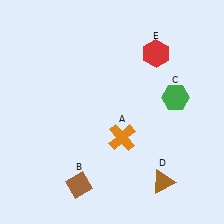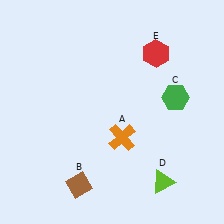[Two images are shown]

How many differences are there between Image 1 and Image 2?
There is 1 difference between the two images.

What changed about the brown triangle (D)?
In Image 1, D is brown. In Image 2, it changed to lime.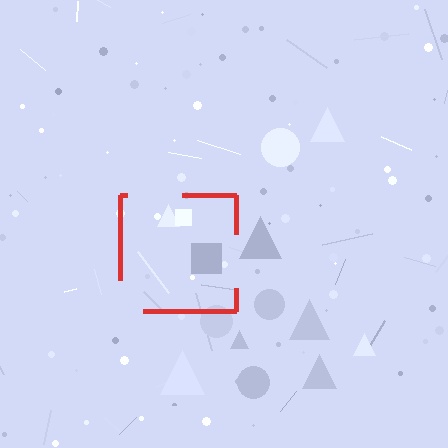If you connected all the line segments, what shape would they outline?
They would outline a square.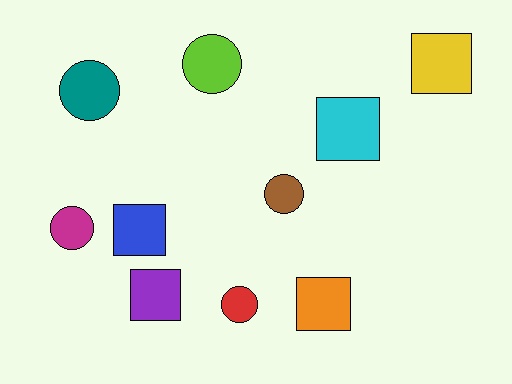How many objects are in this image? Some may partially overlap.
There are 10 objects.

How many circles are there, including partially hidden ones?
There are 5 circles.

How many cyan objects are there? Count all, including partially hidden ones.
There is 1 cyan object.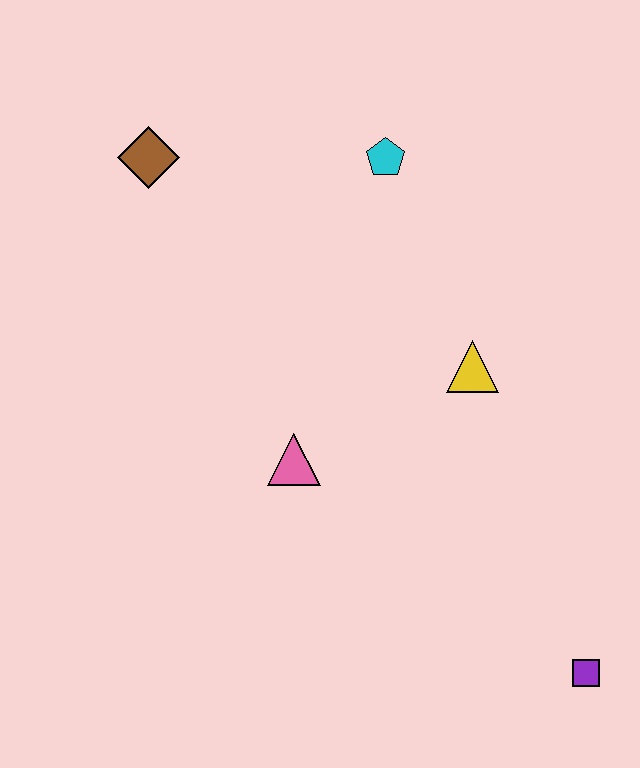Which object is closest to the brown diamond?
The cyan pentagon is closest to the brown diamond.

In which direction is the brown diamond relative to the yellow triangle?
The brown diamond is to the left of the yellow triangle.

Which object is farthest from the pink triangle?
The purple square is farthest from the pink triangle.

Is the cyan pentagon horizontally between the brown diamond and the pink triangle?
No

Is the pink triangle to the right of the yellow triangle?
No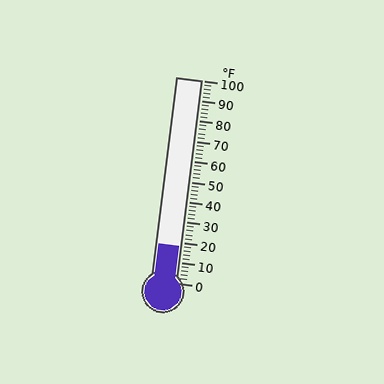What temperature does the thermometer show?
The thermometer shows approximately 18°F.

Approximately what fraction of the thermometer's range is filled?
The thermometer is filled to approximately 20% of its range.